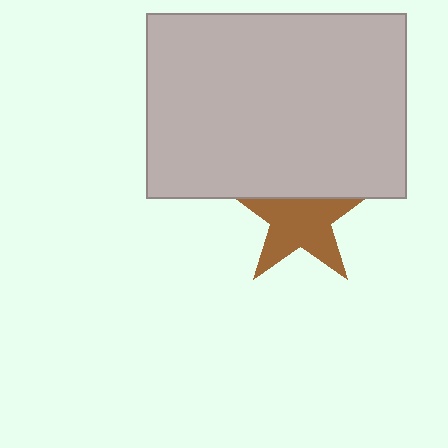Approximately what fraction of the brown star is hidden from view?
Roughly 33% of the brown star is hidden behind the light gray rectangle.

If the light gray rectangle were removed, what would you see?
You would see the complete brown star.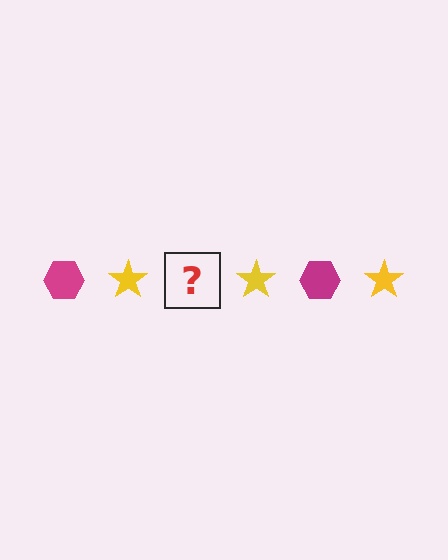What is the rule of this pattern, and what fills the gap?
The rule is that the pattern alternates between magenta hexagon and yellow star. The gap should be filled with a magenta hexagon.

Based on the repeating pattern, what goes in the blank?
The blank should be a magenta hexagon.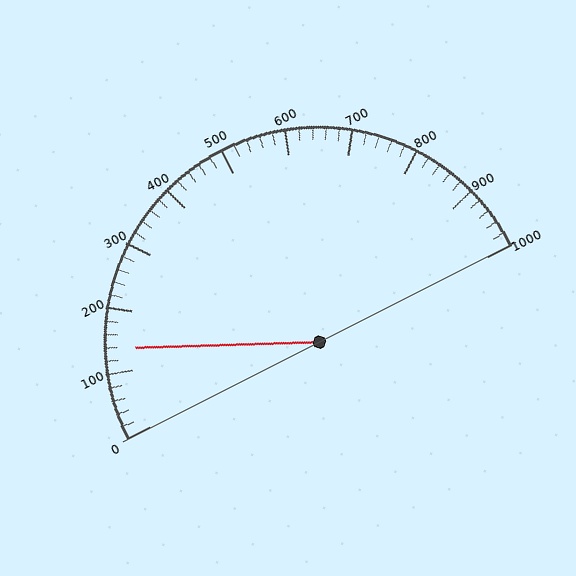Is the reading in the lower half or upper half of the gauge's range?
The reading is in the lower half of the range (0 to 1000).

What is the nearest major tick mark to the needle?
The nearest major tick mark is 100.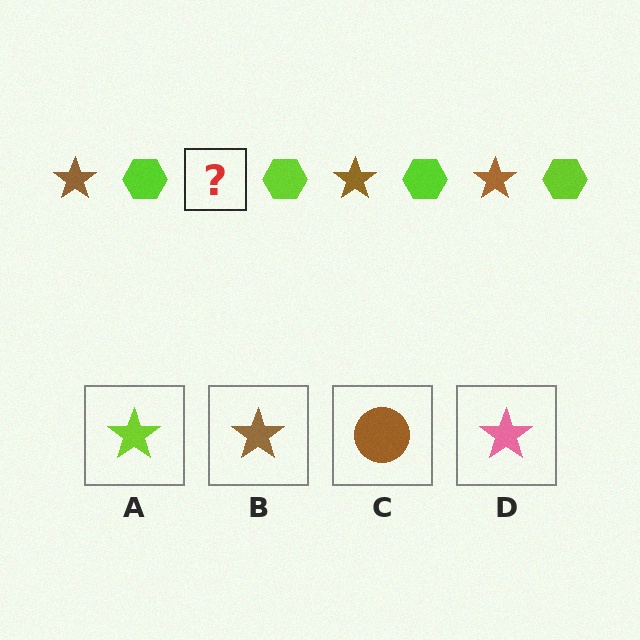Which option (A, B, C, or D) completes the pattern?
B.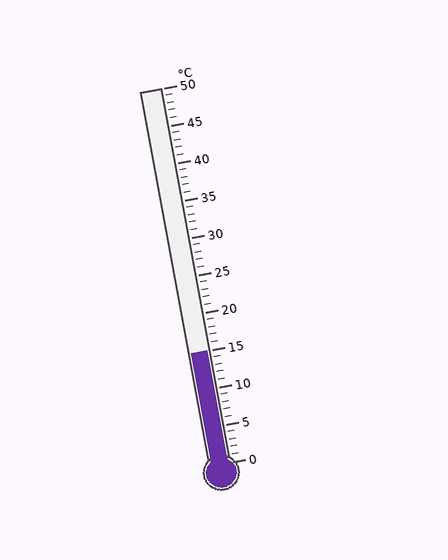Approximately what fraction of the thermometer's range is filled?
The thermometer is filled to approximately 30% of its range.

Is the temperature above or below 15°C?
The temperature is at 15°C.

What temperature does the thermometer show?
The thermometer shows approximately 15°C.